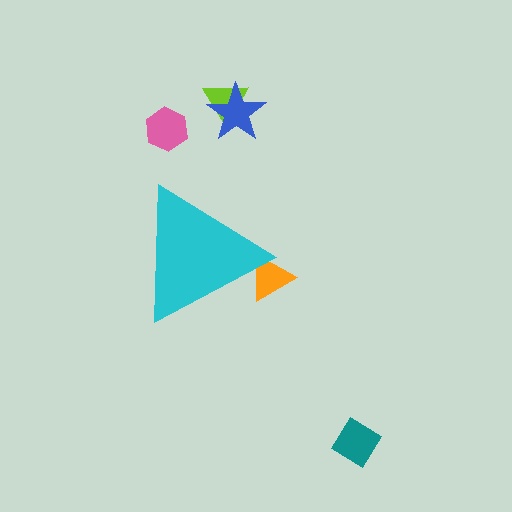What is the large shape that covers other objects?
A cyan triangle.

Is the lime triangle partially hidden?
No, the lime triangle is fully visible.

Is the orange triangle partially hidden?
Yes, the orange triangle is partially hidden behind the cyan triangle.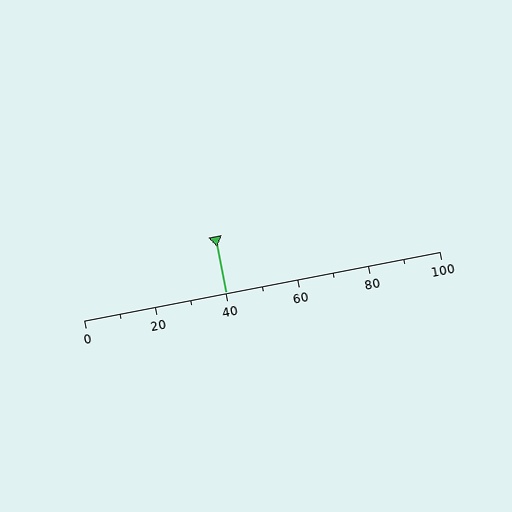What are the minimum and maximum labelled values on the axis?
The axis runs from 0 to 100.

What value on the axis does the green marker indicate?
The marker indicates approximately 40.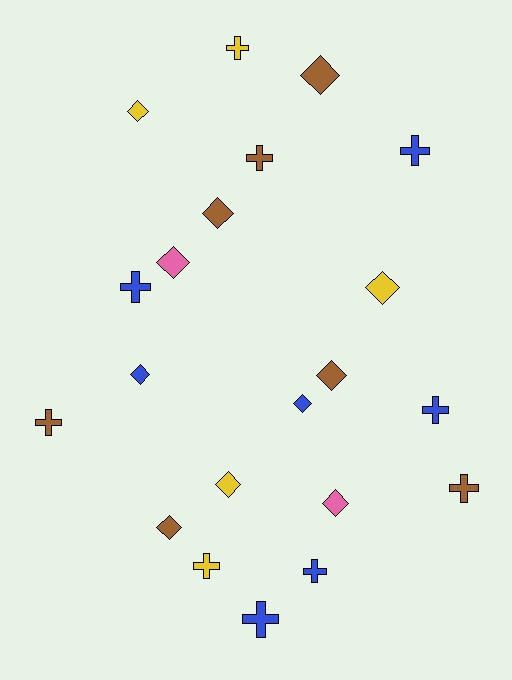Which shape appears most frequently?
Diamond, with 11 objects.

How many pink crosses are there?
There are no pink crosses.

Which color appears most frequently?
Brown, with 7 objects.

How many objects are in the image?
There are 21 objects.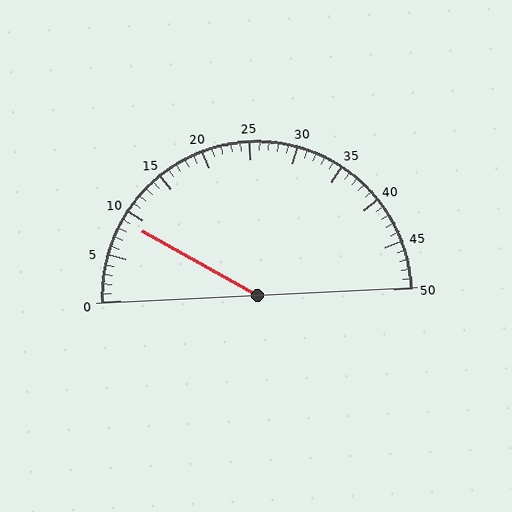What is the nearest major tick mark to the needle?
The nearest major tick mark is 10.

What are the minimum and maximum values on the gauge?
The gauge ranges from 0 to 50.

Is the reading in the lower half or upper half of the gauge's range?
The reading is in the lower half of the range (0 to 50).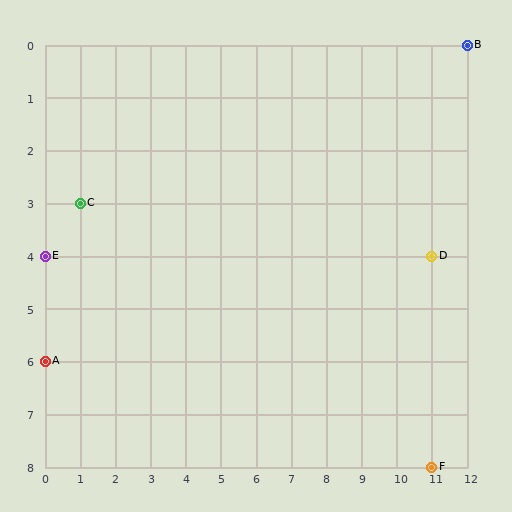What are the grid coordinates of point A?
Point A is at grid coordinates (0, 6).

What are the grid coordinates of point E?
Point E is at grid coordinates (0, 4).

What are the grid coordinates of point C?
Point C is at grid coordinates (1, 3).